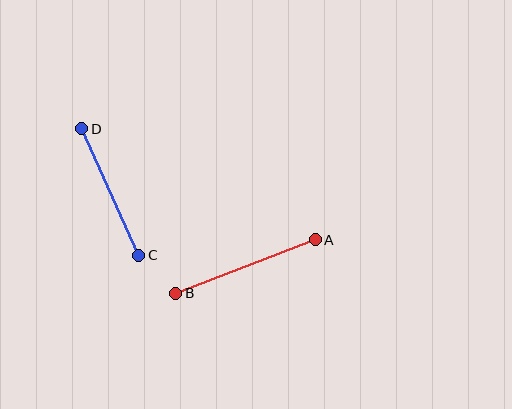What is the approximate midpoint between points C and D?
The midpoint is at approximately (110, 192) pixels.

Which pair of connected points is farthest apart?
Points A and B are farthest apart.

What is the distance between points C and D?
The distance is approximately 139 pixels.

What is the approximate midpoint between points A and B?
The midpoint is at approximately (245, 266) pixels.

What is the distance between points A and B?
The distance is approximately 149 pixels.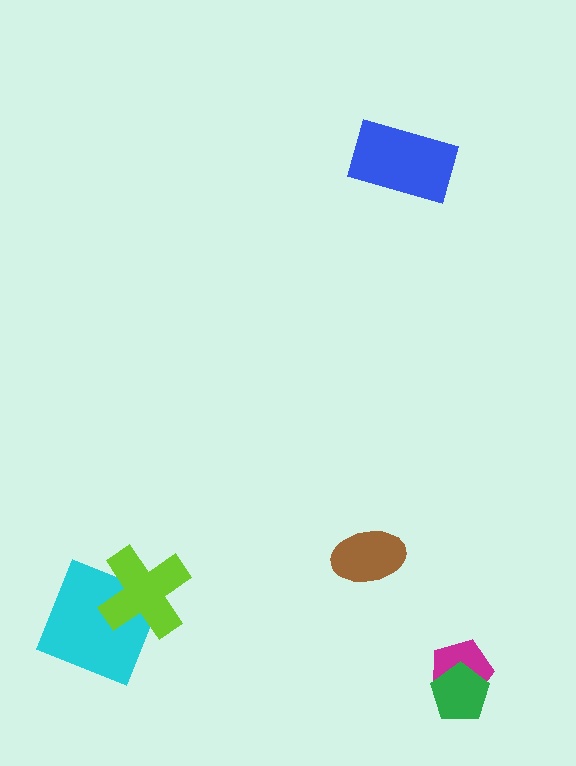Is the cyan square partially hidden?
Yes, it is partially covered by another shape.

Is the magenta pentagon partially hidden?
Yes, it is partially covered by another shape.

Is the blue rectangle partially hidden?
No, no other shape covers it.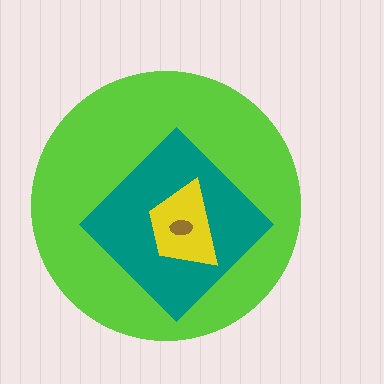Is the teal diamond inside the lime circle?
Yes.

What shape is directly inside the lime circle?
The teal diamond.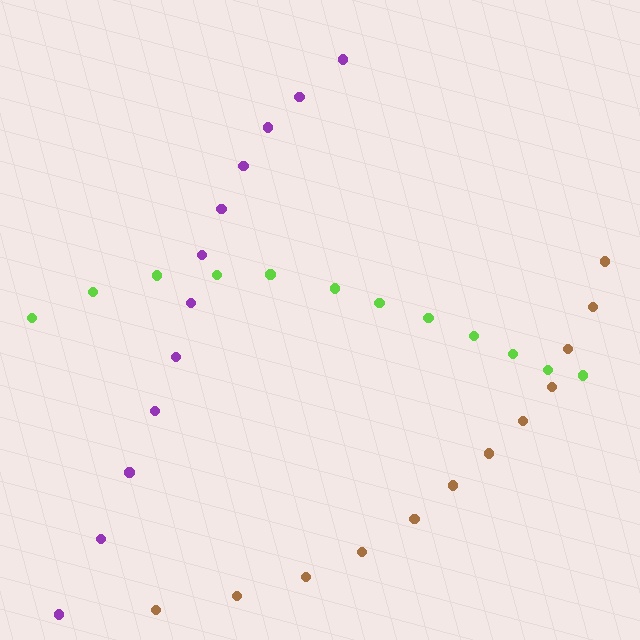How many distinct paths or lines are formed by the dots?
There are 3 distinct paths.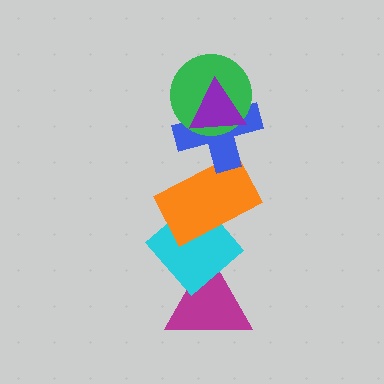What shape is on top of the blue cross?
The green circle is on top of the blue cross.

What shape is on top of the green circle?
The purple triangle is on top of the green circle.